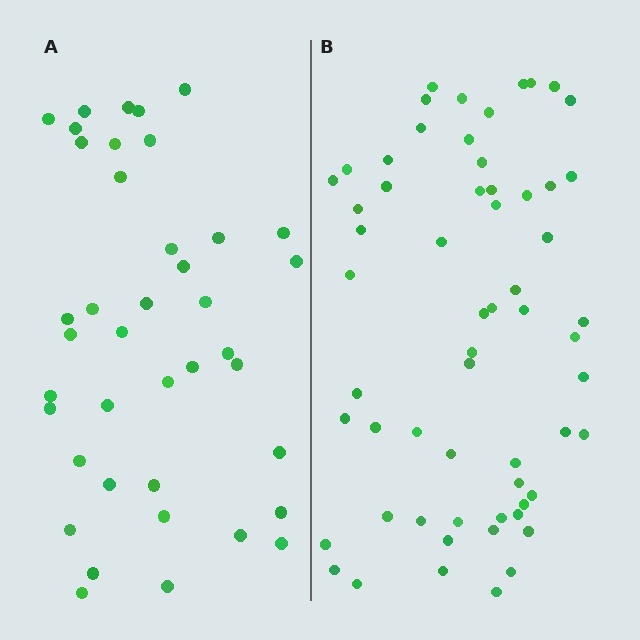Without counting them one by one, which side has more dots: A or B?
Region B (the right region) has more dots.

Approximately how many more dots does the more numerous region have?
Region B has approximately 20 more dots than region A.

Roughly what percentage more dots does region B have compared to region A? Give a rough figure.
About 50% more.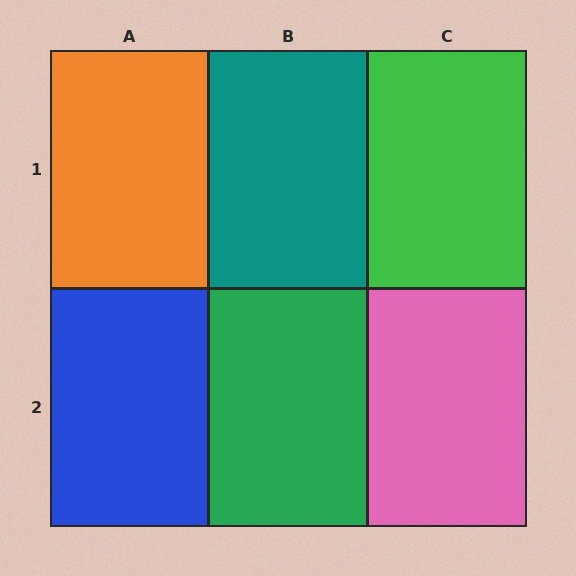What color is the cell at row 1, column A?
Orange.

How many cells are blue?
1 cell is blue.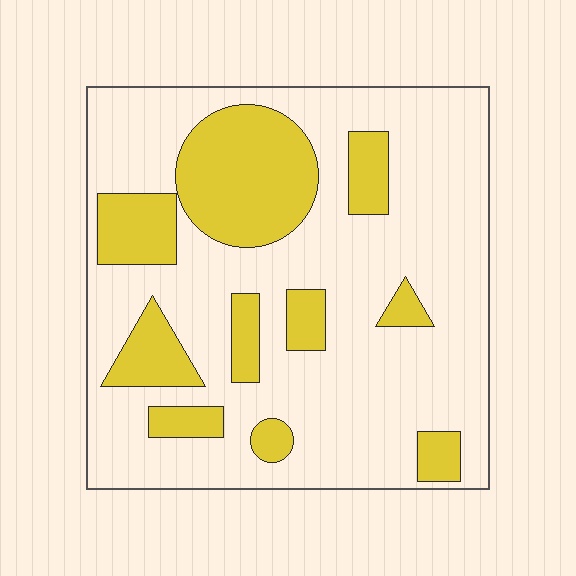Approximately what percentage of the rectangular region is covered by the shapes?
Approximately 25%.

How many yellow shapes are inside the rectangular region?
10.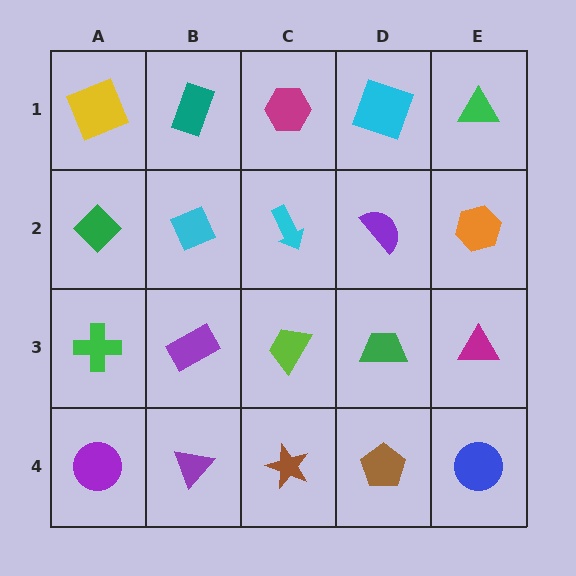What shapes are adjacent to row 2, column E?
A green triangle (row 1, column E), a magenta triangle (row 3, column E), a purple semicircle (row 2, column D).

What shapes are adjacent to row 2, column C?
A magenta hexagon (row 1, column C), a lime trapezoid (row 3, column C), a cyan diamond (row 2, column B), a purple semicircle (row 2, column D).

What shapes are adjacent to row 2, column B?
A teal rectangle (row 1, column B), a purple rectangle (row 3, column B), a green diamond (row 2, column A), a cyan arrow (row 2, column C).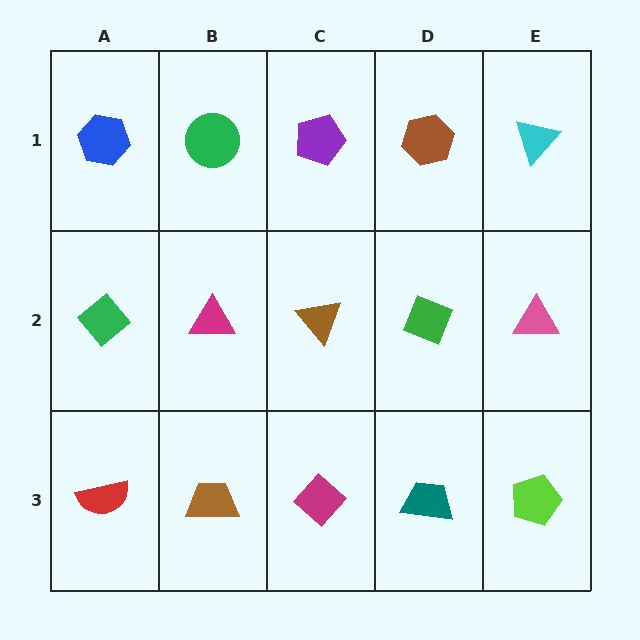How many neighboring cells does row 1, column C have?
3.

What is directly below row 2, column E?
A lime pentagon.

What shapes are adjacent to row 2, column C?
A purple pentagon (row 1, column C), a magenta diamond (row 3, column C), a magenta triangle (row 2, column B), a green diamond (row 2, column D).